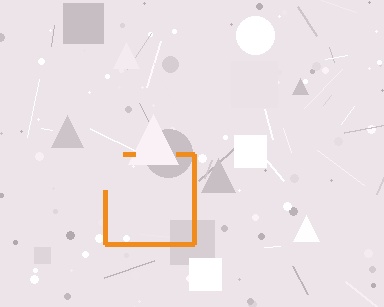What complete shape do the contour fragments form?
The contour fragments form a square.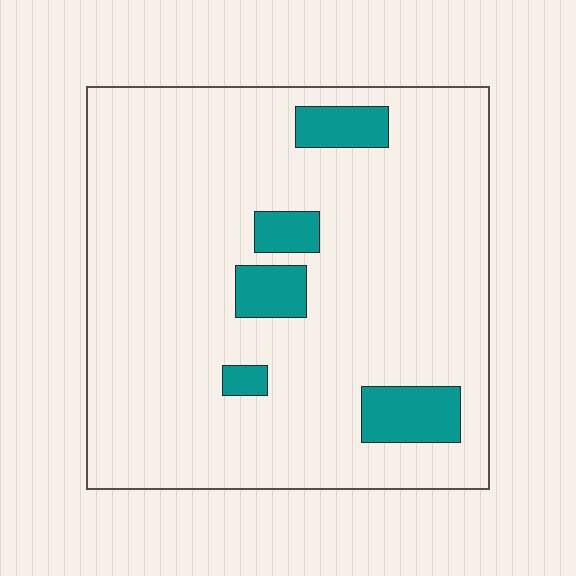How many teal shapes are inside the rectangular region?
5.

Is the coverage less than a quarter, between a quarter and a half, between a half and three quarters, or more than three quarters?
Less than a quarter.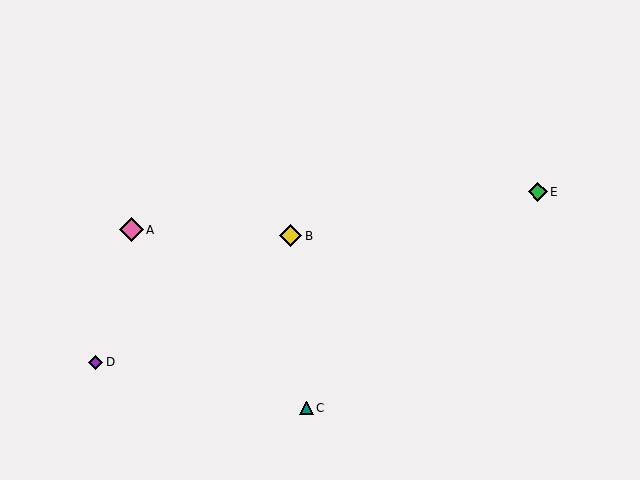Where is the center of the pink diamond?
The center of the pink diamond is at (132, 230).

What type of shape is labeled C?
Shape C is a teal triangle.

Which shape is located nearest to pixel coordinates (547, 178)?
The green diamond (labeled E) at (538, 192) is nearest to that location.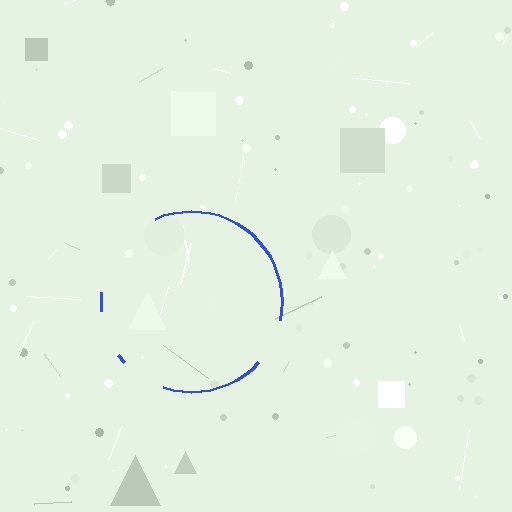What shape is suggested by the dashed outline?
The dashed outline suggests a circle.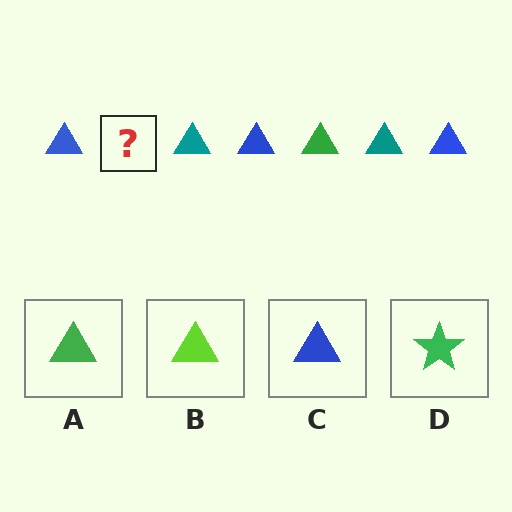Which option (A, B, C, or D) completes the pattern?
A.